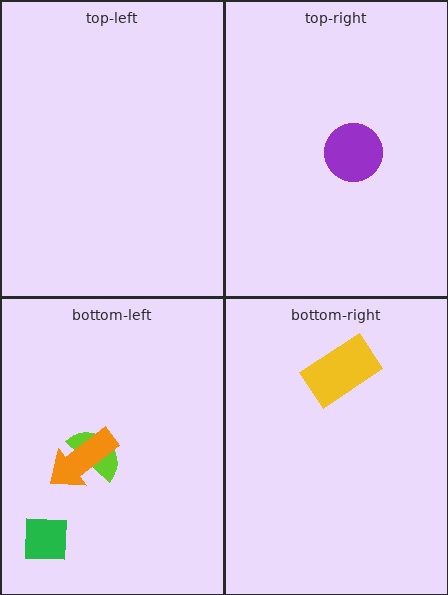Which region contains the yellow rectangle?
The bottom-right region.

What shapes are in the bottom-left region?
The lime semicircle, the orange arrow, the green square.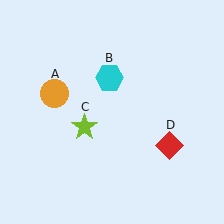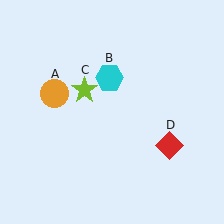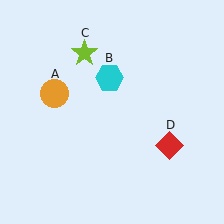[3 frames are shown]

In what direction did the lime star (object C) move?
The lime star (object C) moved up.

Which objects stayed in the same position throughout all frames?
Orange circle (object A) and cyan hexagon (object B) and red diamond (object D) remained stationary.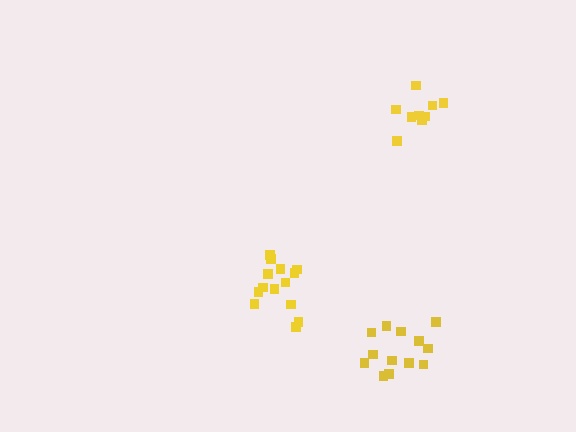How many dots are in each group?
Group 1: 9 dots, Group 2: 13 dots, Group 3: 14 dots (36 total).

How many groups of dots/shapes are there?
There are 3 groups.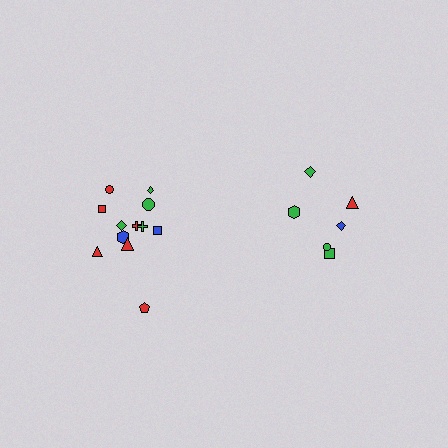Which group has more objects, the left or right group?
The left group.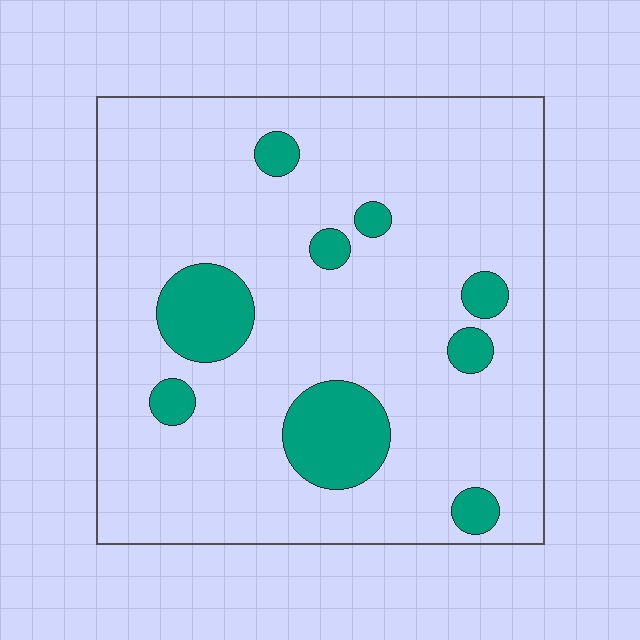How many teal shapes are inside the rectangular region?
9.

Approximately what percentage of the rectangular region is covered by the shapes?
Approximately 15%.